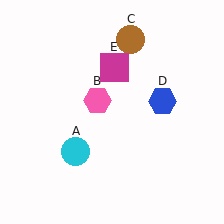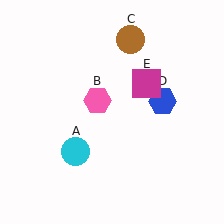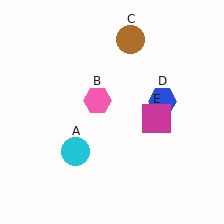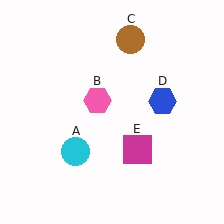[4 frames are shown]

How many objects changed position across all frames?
1 object changed position: magenta square (object E).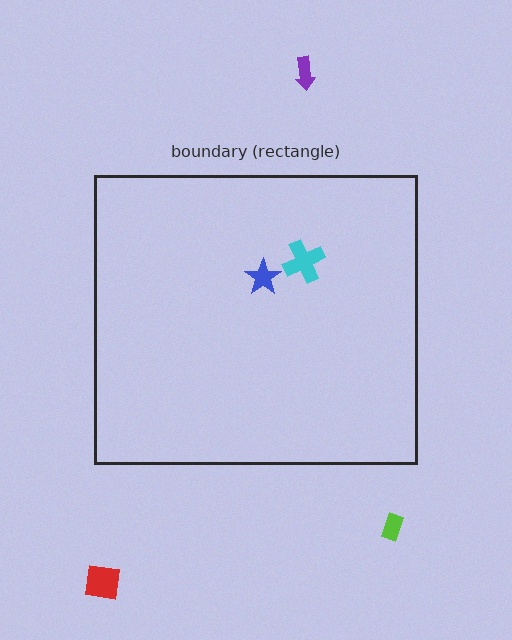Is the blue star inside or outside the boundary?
Inside.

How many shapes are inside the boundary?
2 inside, 3 outside.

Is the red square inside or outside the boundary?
Outside.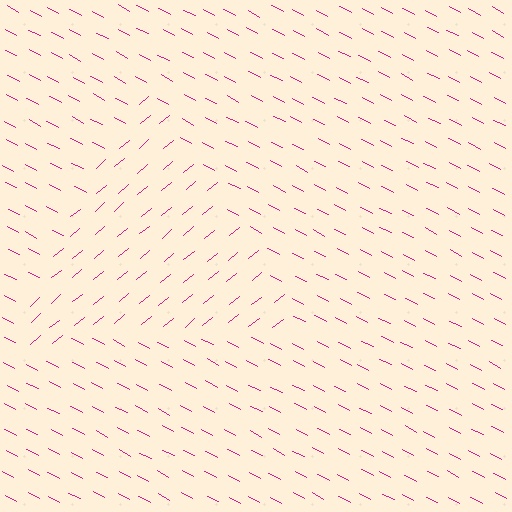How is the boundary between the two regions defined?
The boundary is defined purely by a change in line orientation (approximately 67 degrees difference). All lines are the same color and thickness.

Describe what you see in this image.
The image is filled with small magenta line segments. A triangle region in the image has lines oriented differently from the surrounding lines, creating a visible texture boundary.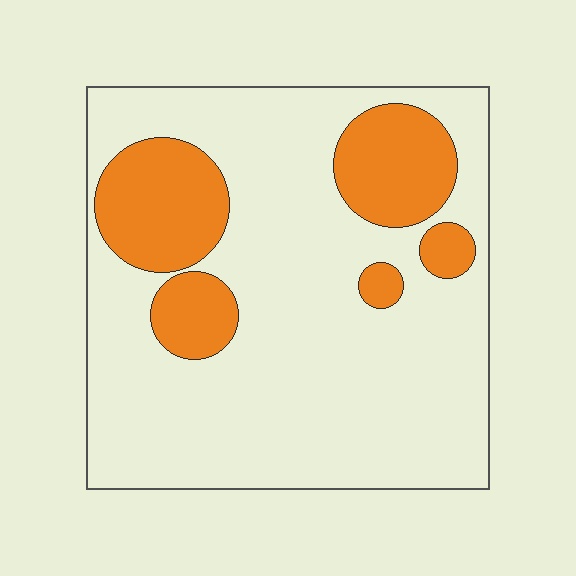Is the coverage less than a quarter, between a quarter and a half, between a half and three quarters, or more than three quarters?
Less than a quarter.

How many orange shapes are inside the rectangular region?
5.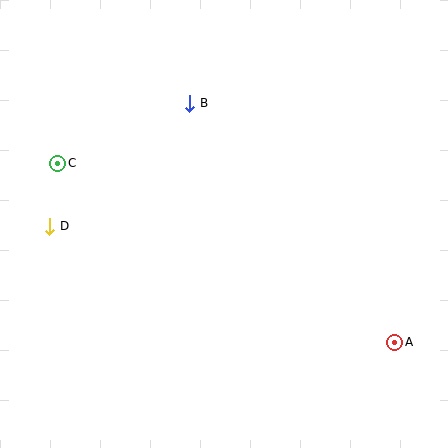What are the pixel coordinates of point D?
Point D is at (50, 226).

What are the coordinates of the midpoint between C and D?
The midpoint between C and D is at (54, 195).